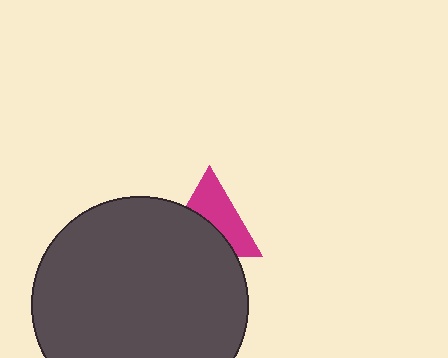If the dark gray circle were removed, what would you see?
You would see the complete magenta triangle.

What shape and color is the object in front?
The object in front is a dark gray circle.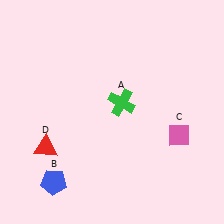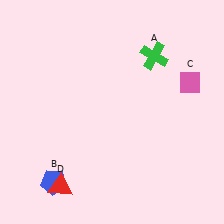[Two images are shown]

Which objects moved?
The objects that moved are: the green cross (A), the pink diamond (C), the red triangle (D).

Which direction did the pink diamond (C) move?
The pink diamond (C) moved up.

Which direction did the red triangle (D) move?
The red triangle (D) moved down.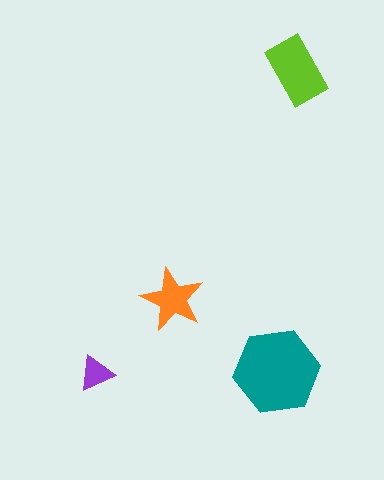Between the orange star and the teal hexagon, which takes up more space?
The teal hexagon.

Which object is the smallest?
The purple triangle.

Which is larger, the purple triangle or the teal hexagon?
The teal hexagon.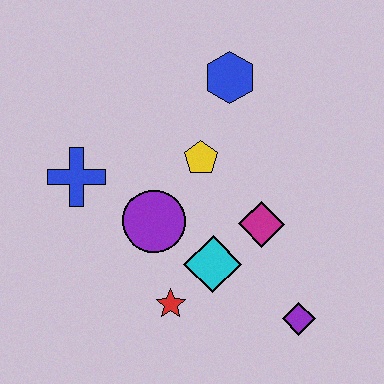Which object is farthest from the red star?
The blue hexagon is farthest from the red star.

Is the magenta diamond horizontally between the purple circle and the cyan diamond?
No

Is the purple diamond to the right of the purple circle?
Yes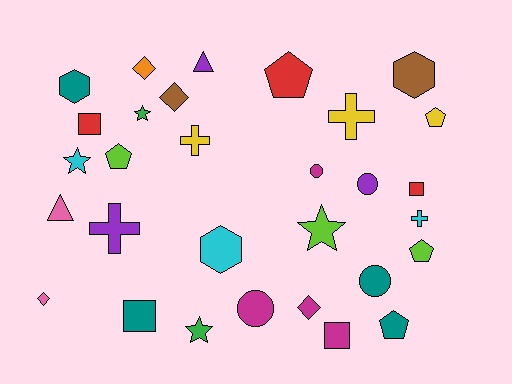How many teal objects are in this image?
There are 4 teal objects.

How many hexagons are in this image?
There are 3 hexagons.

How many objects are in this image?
There are 30 objects.